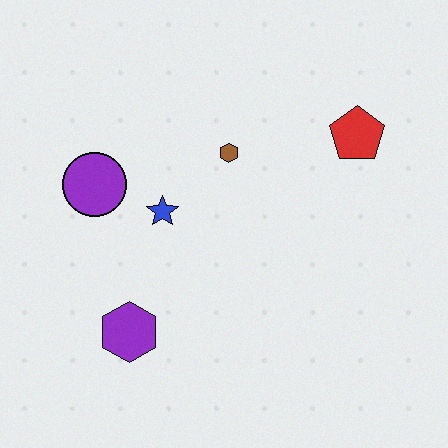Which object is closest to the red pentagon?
The brown hexagon is closest to the red pentagon.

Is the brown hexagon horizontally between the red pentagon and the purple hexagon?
Yes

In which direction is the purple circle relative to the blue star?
The purple circle is to the left of the blue star.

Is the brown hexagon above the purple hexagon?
Yes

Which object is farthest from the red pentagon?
The purple hexagon is farthest from the red pentagon.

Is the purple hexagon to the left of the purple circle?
No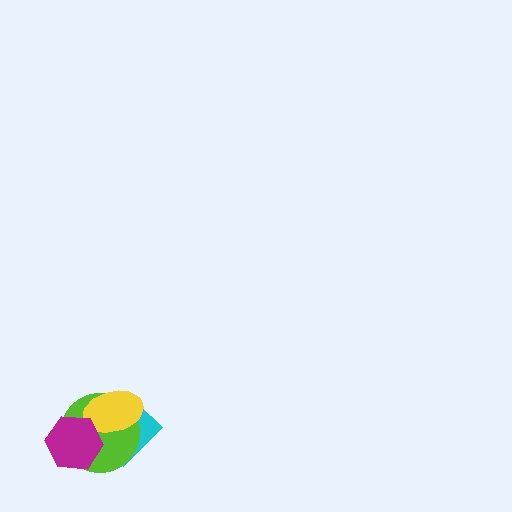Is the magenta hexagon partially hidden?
No, no other shape covers it.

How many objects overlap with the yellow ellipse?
3 objects overlap with the yellow ellipse.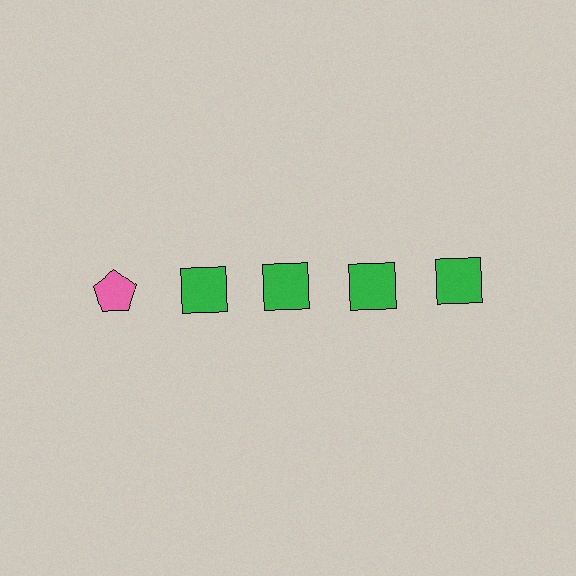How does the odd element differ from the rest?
It differs in both color (pink instead of green) and shape (pentagon instead of square).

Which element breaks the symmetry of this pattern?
The pink pentagon in the top row, leftmost column breaks the symmetry. All other shapes are green squares.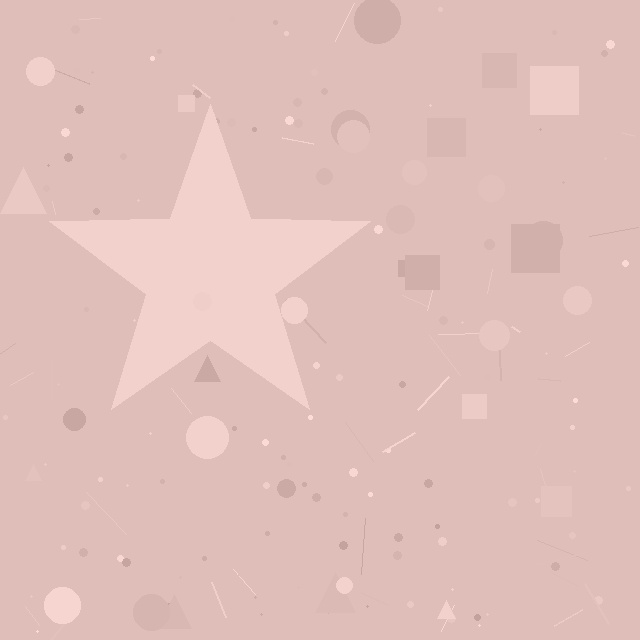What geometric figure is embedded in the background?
A star is embedded in the background.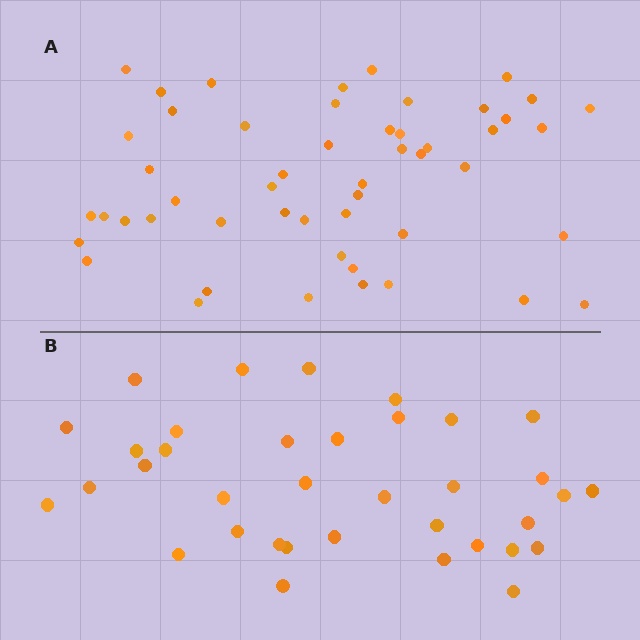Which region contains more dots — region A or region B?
Region A (the top region) has more dots.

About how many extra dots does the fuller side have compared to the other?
Region A has approximately 15 more dots than region B.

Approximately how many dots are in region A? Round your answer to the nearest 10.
About 50 dots. (The exact count is 51, which rounds to 50.)